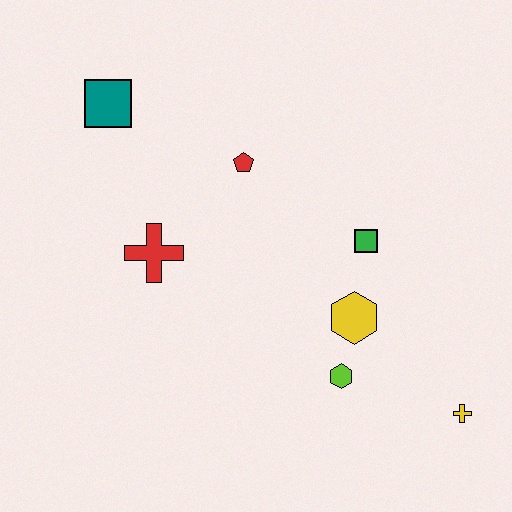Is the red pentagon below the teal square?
Yes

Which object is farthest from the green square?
The teal square is farthest from the green square.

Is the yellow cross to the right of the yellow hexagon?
Yes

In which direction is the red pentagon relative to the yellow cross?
The red pentagon is above the yellow cross.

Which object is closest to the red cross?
The red pentagon is closest to the red cross.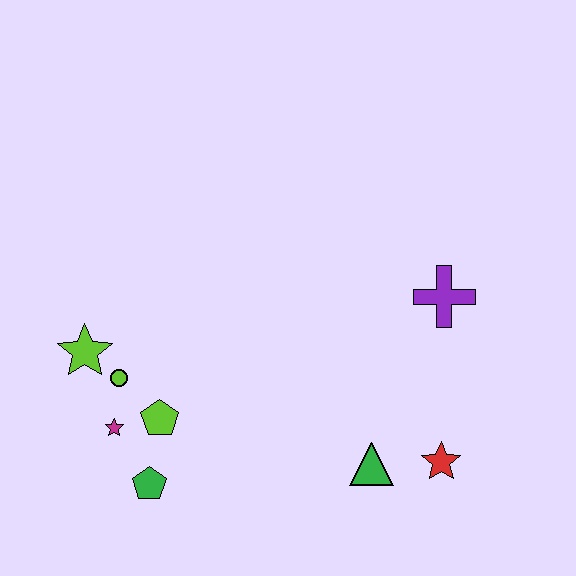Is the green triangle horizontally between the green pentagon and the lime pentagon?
No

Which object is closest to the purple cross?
The red star is closest to the purple cross.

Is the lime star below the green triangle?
No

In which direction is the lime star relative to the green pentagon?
The lime star is above the green pentagon.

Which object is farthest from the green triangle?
The lime star is farthest from the green triangle.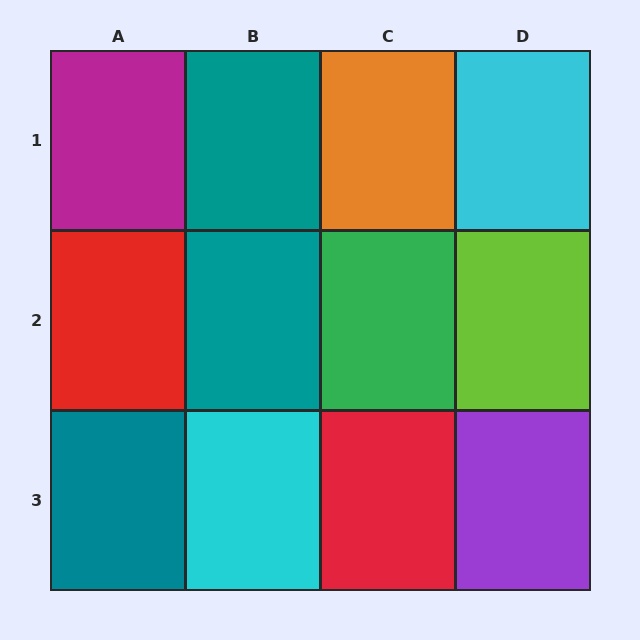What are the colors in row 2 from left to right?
Red, teal, green, lime.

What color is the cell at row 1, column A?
Magenta.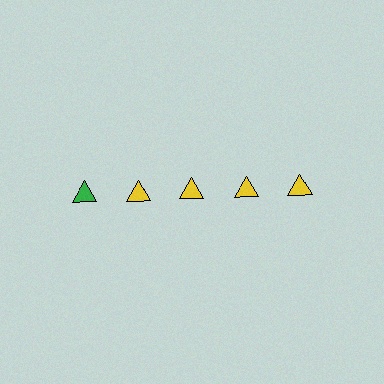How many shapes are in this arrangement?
There are 5 shapes arranged in a grid pattern.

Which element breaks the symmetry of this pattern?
The green triangle in the top row, leftmost column breaks the symmetry. All other shapes are yellow triangles.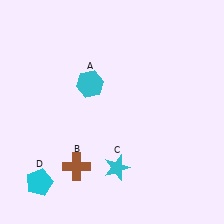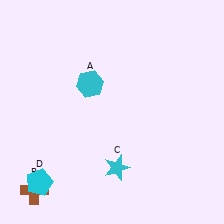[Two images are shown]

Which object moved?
The brown cross (B) moved left.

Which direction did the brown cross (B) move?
The brown cross (B) moved left.